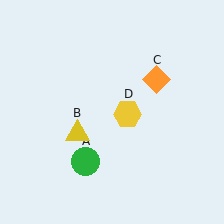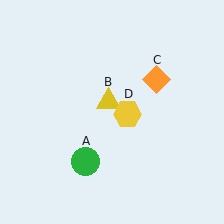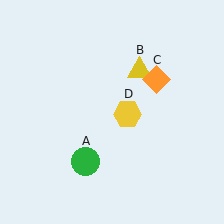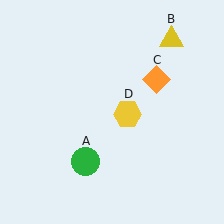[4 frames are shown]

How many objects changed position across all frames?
1 object changed position: yellow triangle (object B).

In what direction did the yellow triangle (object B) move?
The yellow triangle (object B) moved up and to the right.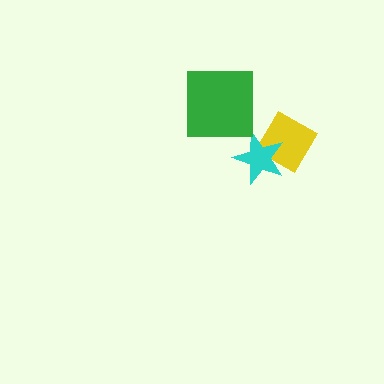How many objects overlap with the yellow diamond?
1 object overlaps with the yellow diamond.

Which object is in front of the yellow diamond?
The cyan star is in front of the yellow diamond.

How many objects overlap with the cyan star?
1 object overlaps with the cyan star.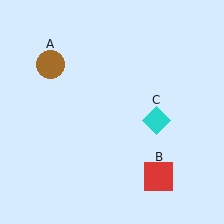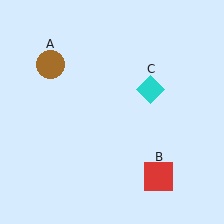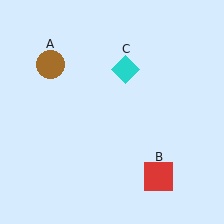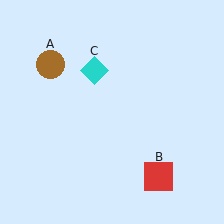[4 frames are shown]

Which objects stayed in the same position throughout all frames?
Brown circle (object A) and red square (object B) remained stationary.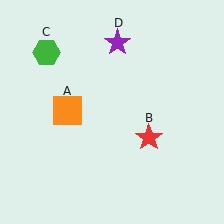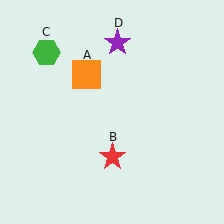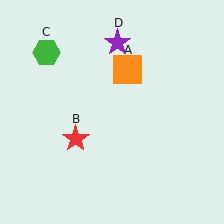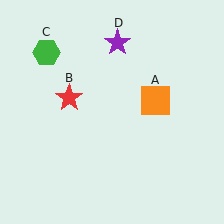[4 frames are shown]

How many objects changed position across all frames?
2 objects changed position: orange square (object A), red star (object B).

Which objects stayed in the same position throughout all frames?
Green hexagon (object C) and purple star (object D) remained stationary.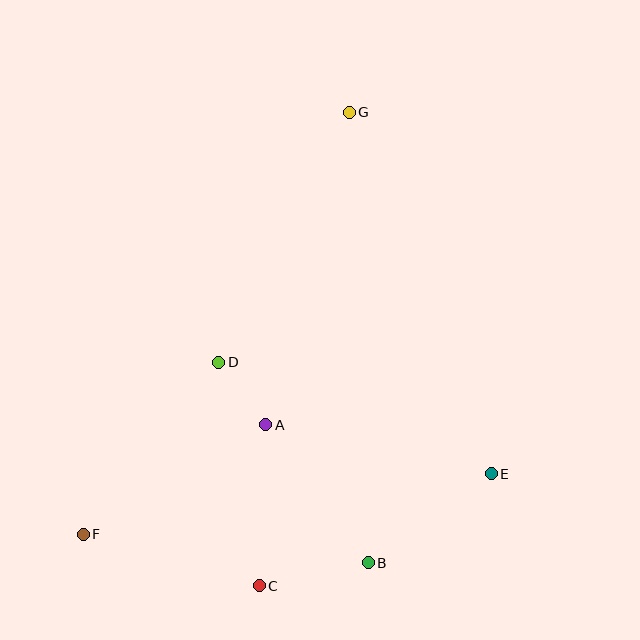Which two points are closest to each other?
Points A and D are closest to each other.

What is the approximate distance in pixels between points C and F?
The distance between C and F is approximately 183 pixels.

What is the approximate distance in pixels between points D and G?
The distance between D and G is approximately 282 pixels.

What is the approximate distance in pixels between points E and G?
The distance between E and G is approximately 388 pixels.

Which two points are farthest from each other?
Points F and G are farthest from each other.